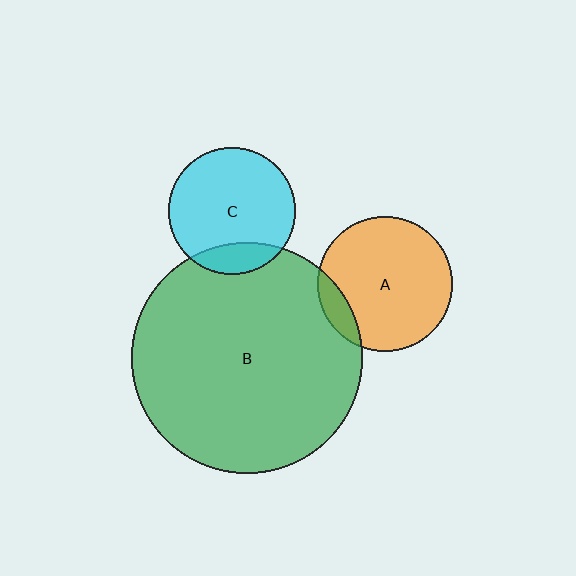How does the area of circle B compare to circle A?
Approximately 2.9 times.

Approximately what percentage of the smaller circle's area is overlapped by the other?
Approximately 15%.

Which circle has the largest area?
Circle B (green).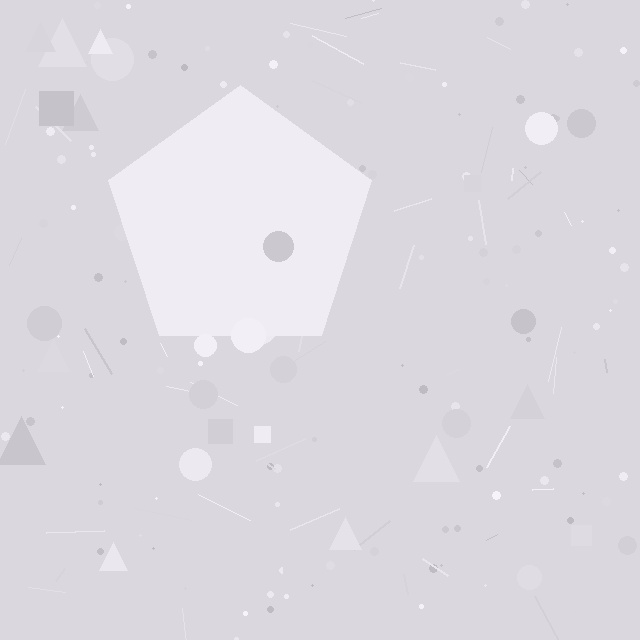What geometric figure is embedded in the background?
A pentagon is embedded in the background.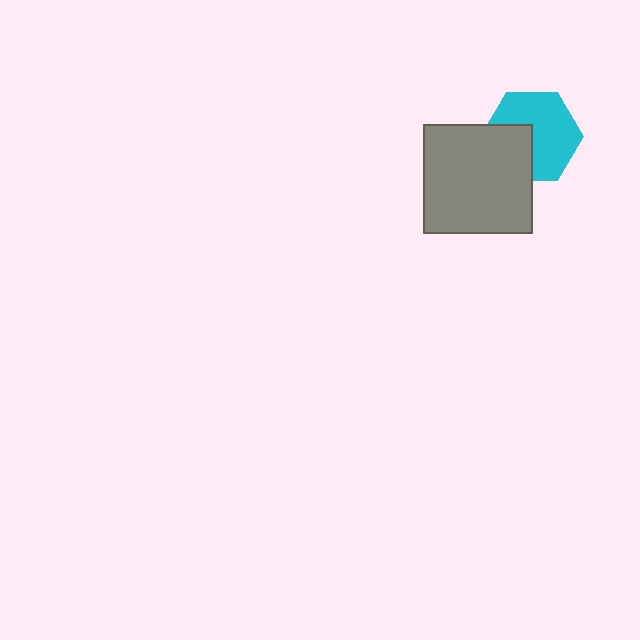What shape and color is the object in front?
The object in front is a gray square.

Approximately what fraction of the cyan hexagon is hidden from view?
Roughly 35% of the cyan hexagon is hidden behind the gray square.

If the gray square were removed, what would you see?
You would see the complete cyan hexagon.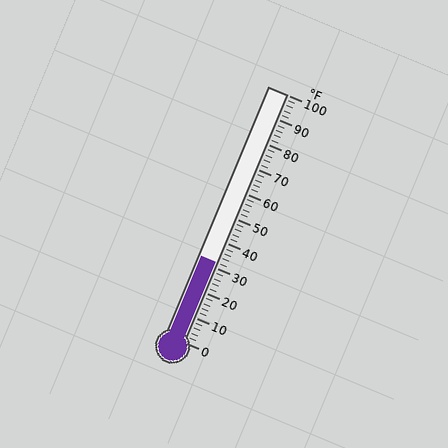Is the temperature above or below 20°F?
The temperature is above 20°F.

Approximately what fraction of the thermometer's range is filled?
The thermometer is filled to approximately 30% of its range.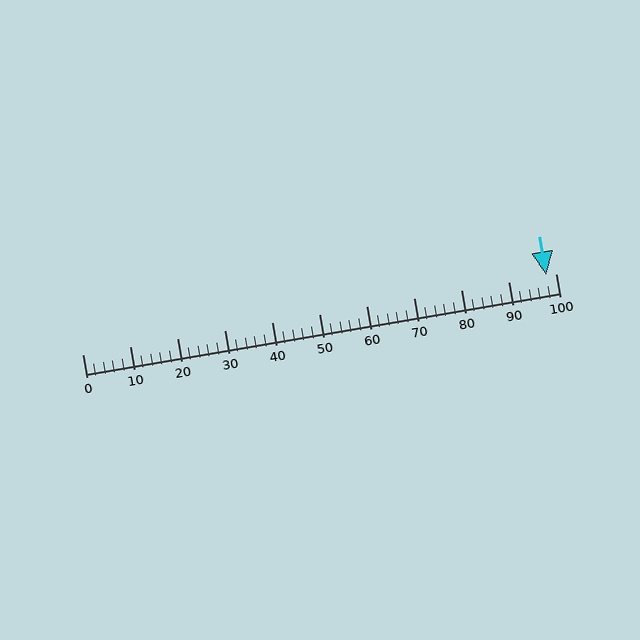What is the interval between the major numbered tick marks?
The major tick marks are spaced 10 units apart.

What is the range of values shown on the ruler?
The ruler shows values from 0 to 100.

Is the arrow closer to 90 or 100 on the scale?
The arrow is closer to 100.